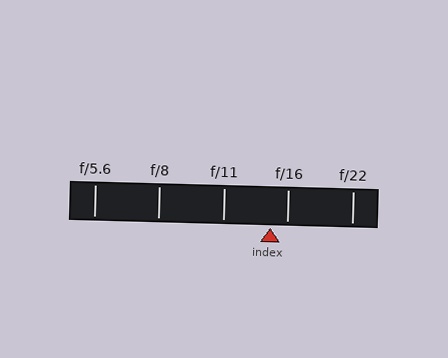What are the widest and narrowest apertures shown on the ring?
The widest aperture shown is f/5.6 and the narrowest is f/22.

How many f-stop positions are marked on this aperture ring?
There are 5 f-stop positions marked.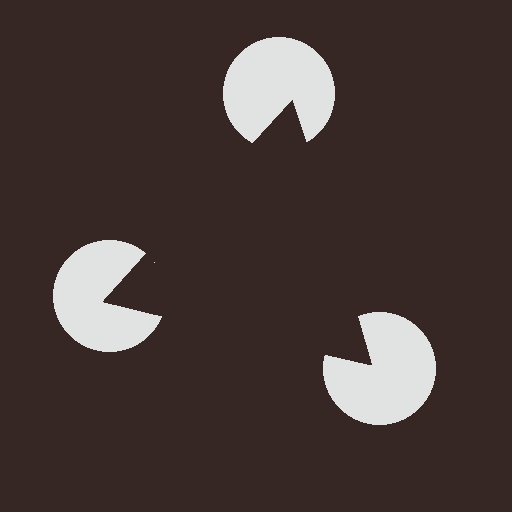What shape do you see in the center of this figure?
An illusory triangle — its edges are inferred from the aligned wedge cuts in the pac-man discs, not physically drawn.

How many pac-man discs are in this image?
There are 3 — one at each vertex of the illusory triangle.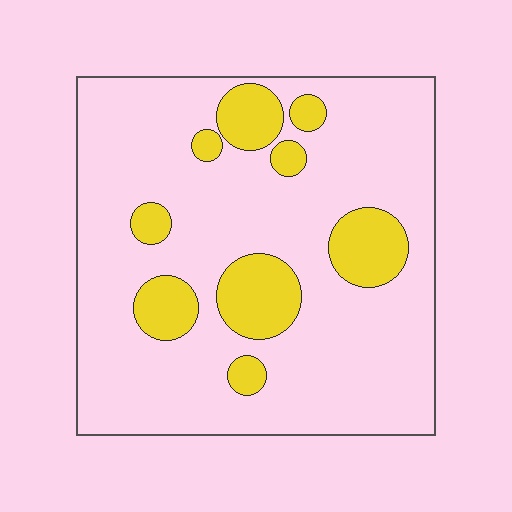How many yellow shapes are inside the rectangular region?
9.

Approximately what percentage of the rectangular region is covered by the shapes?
Approximately 20%.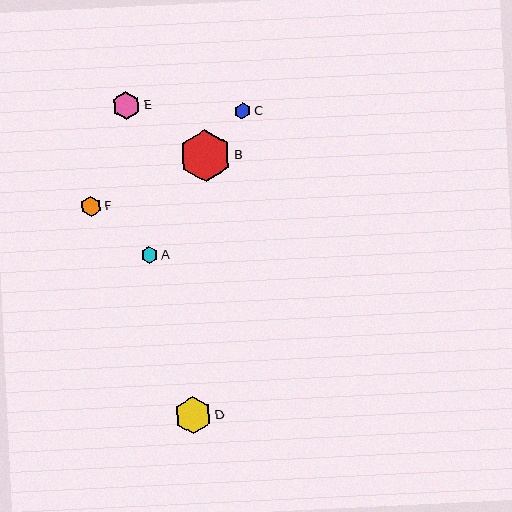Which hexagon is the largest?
Hexagon B is the largest with a size of approximately 52 pixels.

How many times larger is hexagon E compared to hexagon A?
Hexagon E is approximately 1.7 times the size of hexagon A.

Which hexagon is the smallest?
Hexagon C is the smallest with a size of approximately 16 pixels.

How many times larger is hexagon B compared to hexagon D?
Hexagon B is approximately 1.4 times the size of hexagon D.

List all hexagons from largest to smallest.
From largest to smallest: B, D, E, F, A, C.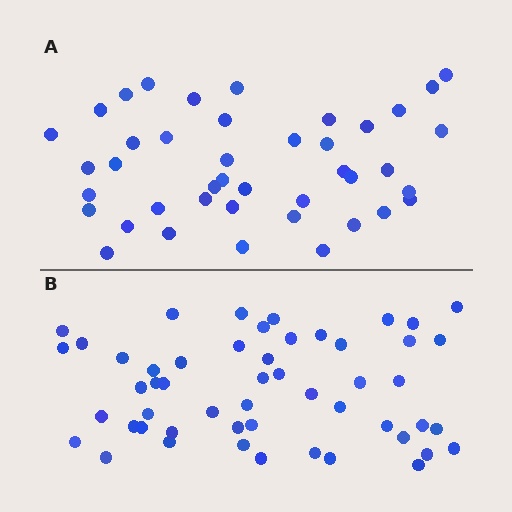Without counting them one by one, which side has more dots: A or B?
Region B (the bottom region) has more dots.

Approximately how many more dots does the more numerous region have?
Region B has roughly 10 or so more dots than region A.